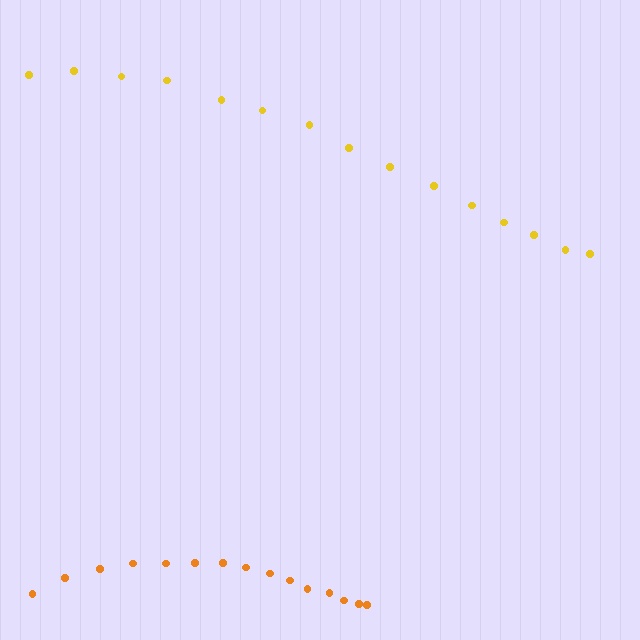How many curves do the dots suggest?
There are 2 distinct paths.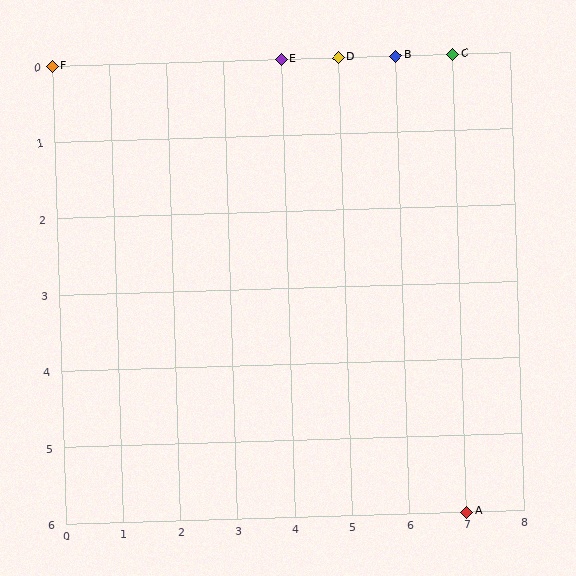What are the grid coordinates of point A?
Point A is at grid coordinates (7, 6).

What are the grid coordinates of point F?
Point F is at grid coordinates (0, 0).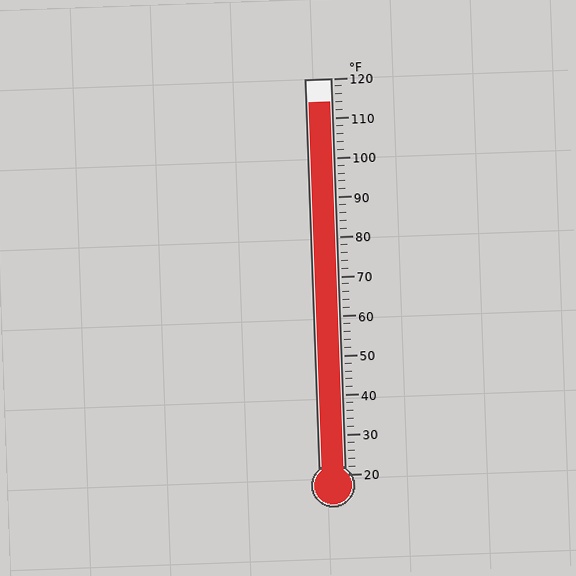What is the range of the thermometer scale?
The thermometer scale ranges from 20°F to 120°F.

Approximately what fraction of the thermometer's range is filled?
The thermometer is filled to approximately 95% of its range.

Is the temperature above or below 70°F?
The temperature is above 70°F.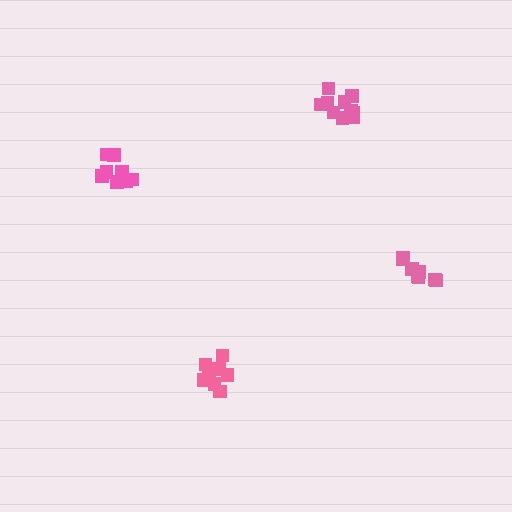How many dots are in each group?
Group 1: 8 dots, Group 2: 10 dots, Group 3: 8 dots, Group 4: 8 dots (34 total).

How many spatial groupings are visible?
There are 4 spatial groupings.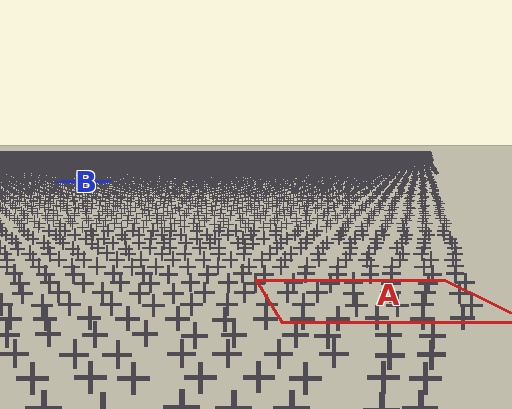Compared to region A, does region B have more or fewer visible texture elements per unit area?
Region B has more texture elements per unit area — they are packed more densely because it is farther away.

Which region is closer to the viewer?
Region A is closer. The texture elements there are larger and more spread out.